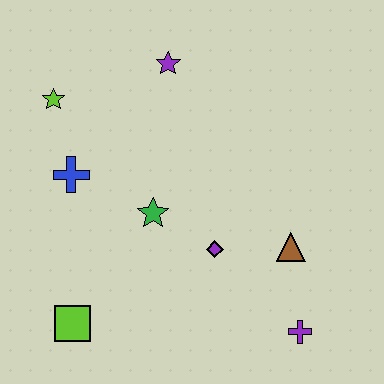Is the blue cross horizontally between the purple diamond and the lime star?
Yes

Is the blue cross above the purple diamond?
Yes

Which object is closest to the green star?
The purple diamond is closest to the green star.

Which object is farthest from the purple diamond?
The lime star is farthest from the purple diamond.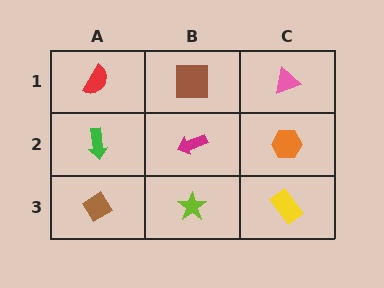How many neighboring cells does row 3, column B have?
3.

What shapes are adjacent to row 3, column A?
A green arrow (row 2, column A), a lime star (row 3, column B).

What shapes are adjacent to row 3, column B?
A magenta arrow (row 2, column B), a brown diamond (row 3, column A), a yellow rectangle (row 3, column C).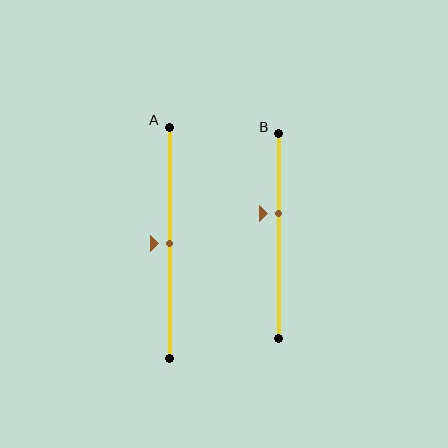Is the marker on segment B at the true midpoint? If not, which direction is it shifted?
No, the marker on segment B is shifted upward by about 11% of the segment length.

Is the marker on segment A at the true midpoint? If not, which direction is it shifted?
Yes, the marker on segment A is at the true midpoint.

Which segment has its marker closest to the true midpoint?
Segment A has its marker closest to the true midpoint.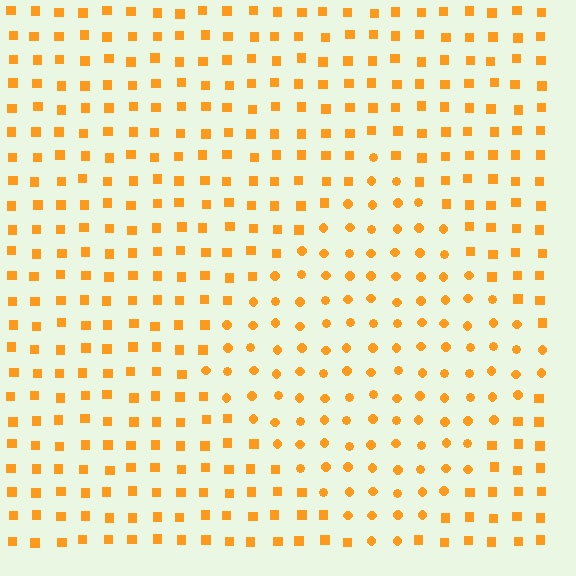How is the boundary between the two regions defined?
The boundary is defined by a change in element shape: circles inside vs. squares outside. All elements share the same color and spacing.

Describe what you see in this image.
The image is filled with small orange elements arranged in a uniform grid. A diamond-shaped region contains circles, while the surrounding area contains squares. The boundary is defined purely by the change in element shape.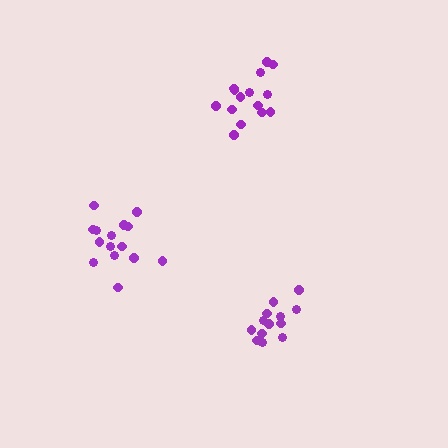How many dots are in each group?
Group 1: 15 dots, Group 2: 13 dots, Group 3: 15 dots (43 total).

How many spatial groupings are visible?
There are 3 spatial groupings.